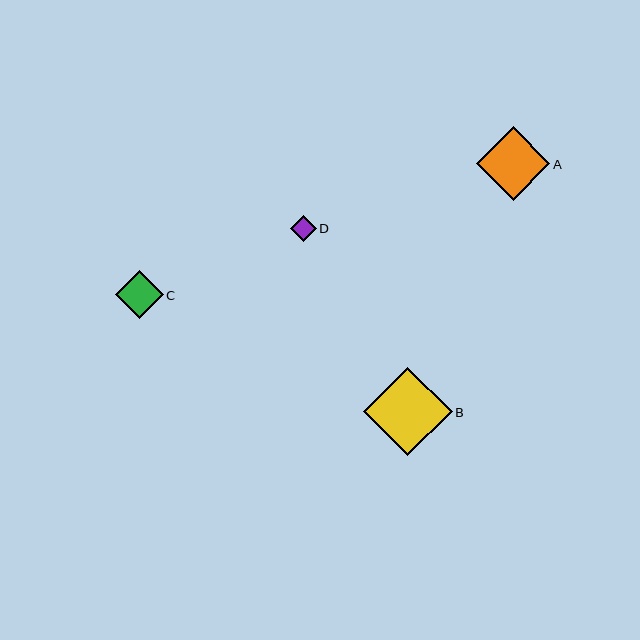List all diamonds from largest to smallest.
From largest to smallest: B, A, C, D.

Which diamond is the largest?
Diamond B is the largest with a size of approximately 88 pixels.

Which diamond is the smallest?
Diamond D is the smallest with a size of approximately 25 pixels.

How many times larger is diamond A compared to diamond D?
Diamond A is approximately 2.9 times the size of diamond D.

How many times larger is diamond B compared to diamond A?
Diamond B is approximately 1.2 times the size of diamond A.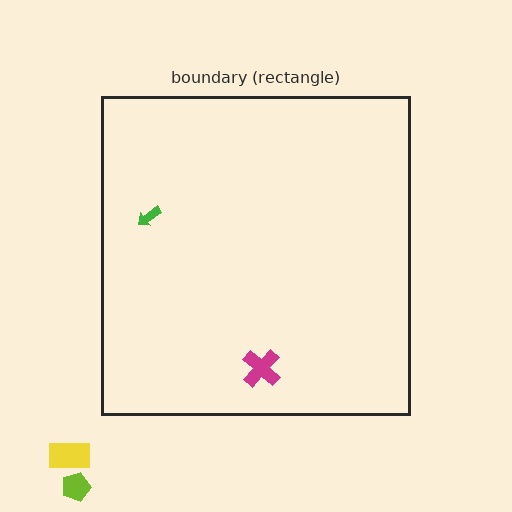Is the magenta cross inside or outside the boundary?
Inside.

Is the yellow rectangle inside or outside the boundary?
Outside.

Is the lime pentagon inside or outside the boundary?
Outside.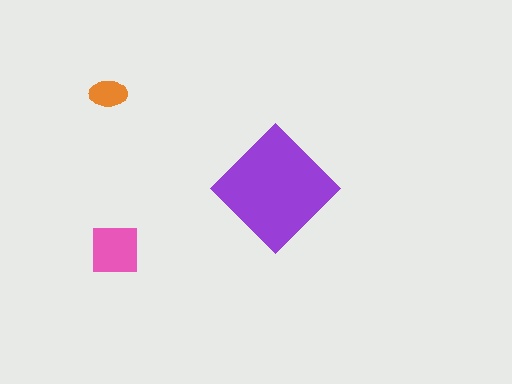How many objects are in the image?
There are 3 objects in the image.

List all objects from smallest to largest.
The orange ellipse, the pink square, the purple diamond.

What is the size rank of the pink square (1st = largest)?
2nd.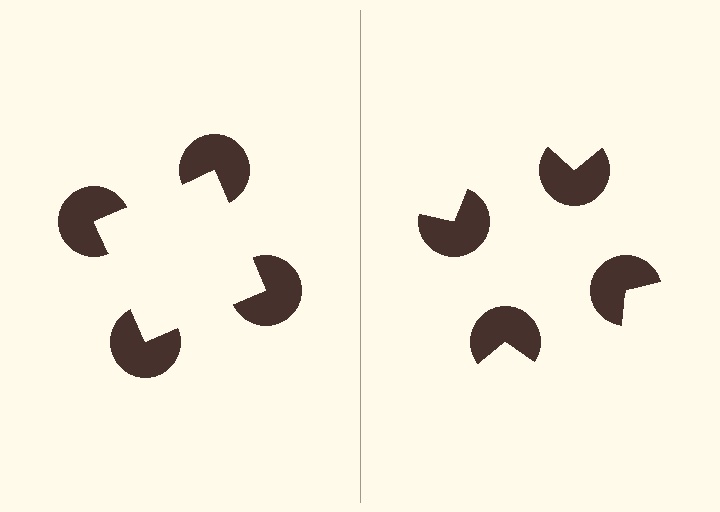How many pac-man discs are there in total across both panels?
8 — 4 on each side.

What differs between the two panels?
The pac-man discs are positioned identically on both sides; only the wedge orientations differ. On the left they align to a square; on the right they are misaligned.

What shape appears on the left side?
An illusory square.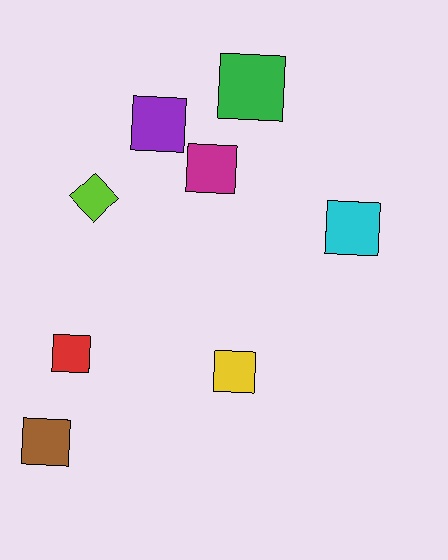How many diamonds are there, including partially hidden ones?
There is 1 diamond.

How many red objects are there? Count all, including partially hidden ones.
There is 1 red object.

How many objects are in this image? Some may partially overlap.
There are 8 objects.